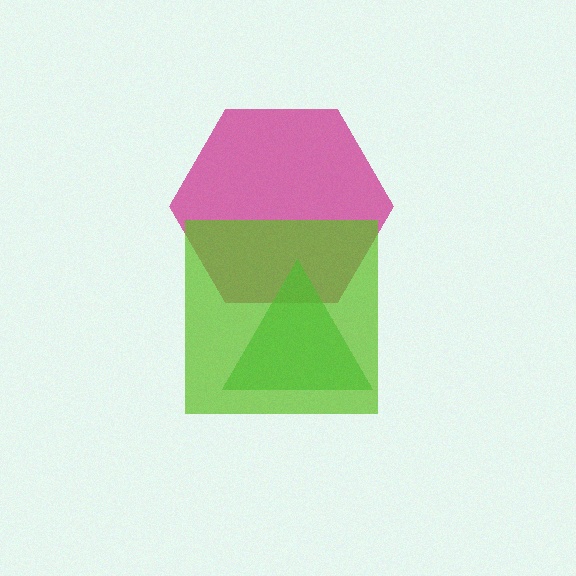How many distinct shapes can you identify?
There are 3 distinct shapes: a magenta hexagon, a green triangle, a lime square.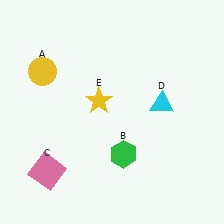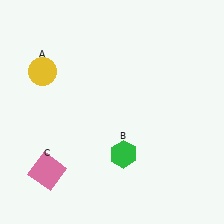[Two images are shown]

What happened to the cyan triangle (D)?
The cyan triangle (D) was removed in Image 2. It was in the top-right area of Image 1.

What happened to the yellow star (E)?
The yellow star (E) was removed in Image 2. It was in the top-left area of Image 1.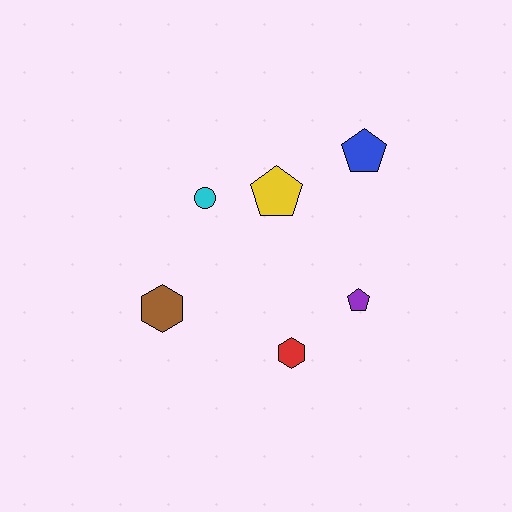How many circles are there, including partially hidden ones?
There is 1 circle.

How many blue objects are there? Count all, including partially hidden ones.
There is 1 blue object.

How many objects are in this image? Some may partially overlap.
There are 6 objects.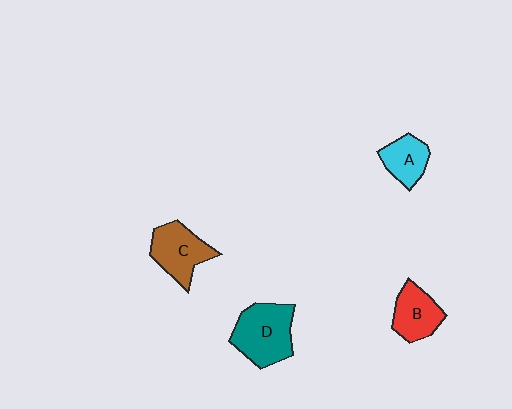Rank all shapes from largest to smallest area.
From largest to smallest: D (teal), C (brown), B (red), A (cyan).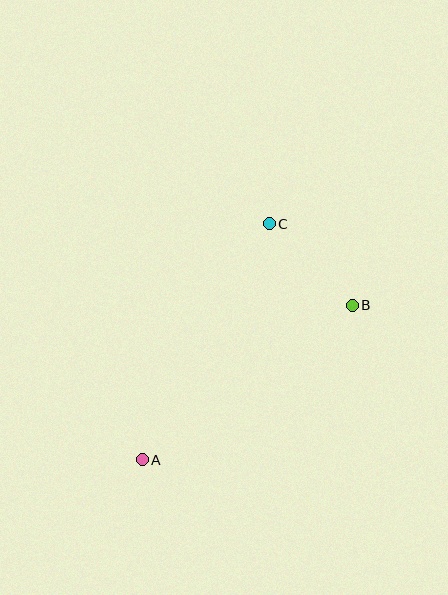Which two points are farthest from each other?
Points A and C are farthest from each other.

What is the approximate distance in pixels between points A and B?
The distance between A and B is approximately 261 pixels.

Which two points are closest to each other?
Points B and C are closest to each other.